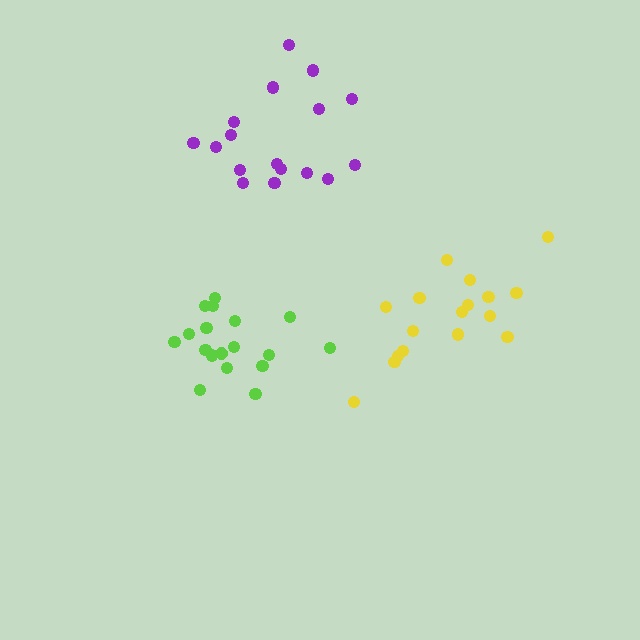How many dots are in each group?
Group 1: 17 dots, Group 2: 17 dots, Group 3: 18 dots (52 total).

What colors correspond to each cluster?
The clusters are colored: purple, yellow, lime.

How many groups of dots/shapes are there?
There are 3 groups.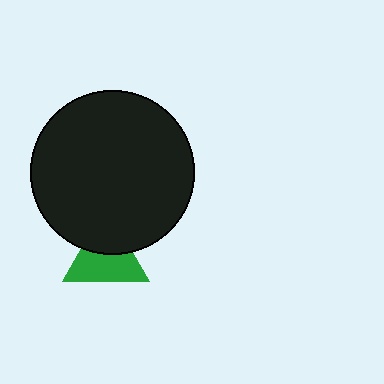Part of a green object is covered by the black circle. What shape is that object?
It is a triangle.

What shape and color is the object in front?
The object in front is a black circle.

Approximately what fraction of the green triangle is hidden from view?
Roughly 40% of the green triangle is hidden behind the black circle.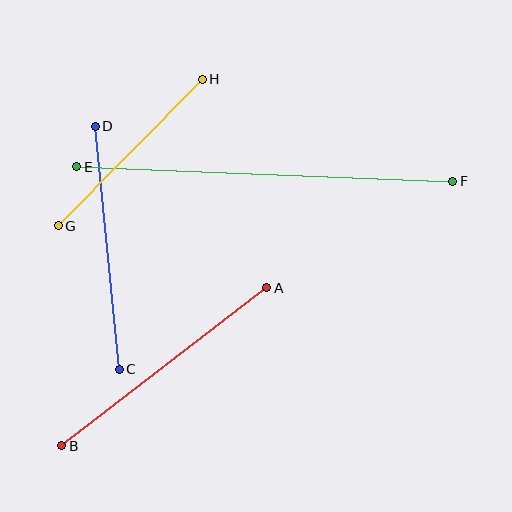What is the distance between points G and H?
The distance is approximately 206 pixels.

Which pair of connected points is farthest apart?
Points E and F are farthest apart.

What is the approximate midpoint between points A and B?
The midpoint is at approximately (164, 367) pixels.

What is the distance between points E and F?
The distance is approximately 376 pixels.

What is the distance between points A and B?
The distance is approximately 259 pixels.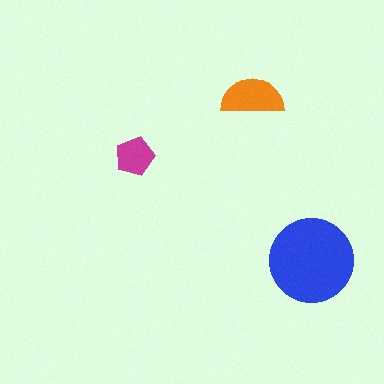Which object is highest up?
The orange semicircle is topmost.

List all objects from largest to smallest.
The blue circle, the orange semicircle, the magenta pentagon.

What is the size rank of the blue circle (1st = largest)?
1st.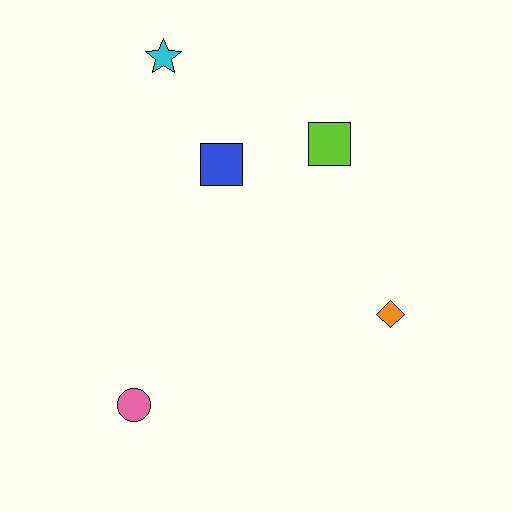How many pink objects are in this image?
There is 1 pink object.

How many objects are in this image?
There are 5 objects.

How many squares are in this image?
There are 2 squares.